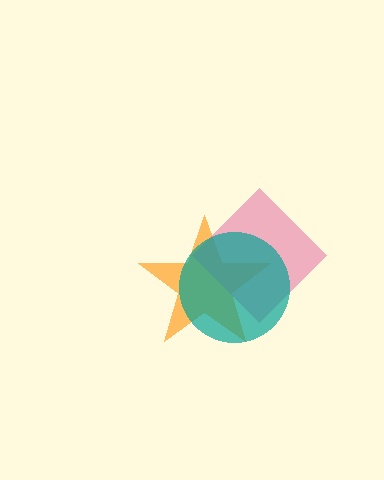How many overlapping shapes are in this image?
There are 3 overlapping shapes in the image.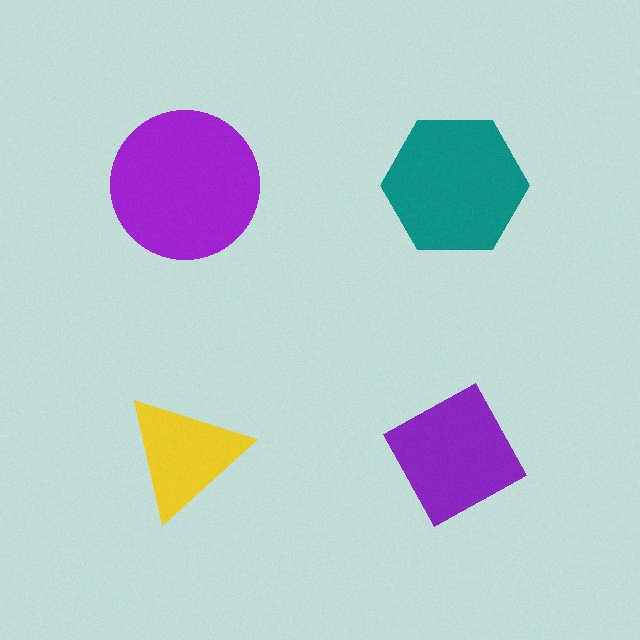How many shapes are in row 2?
2 shapes.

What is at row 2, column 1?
A yellow triangle.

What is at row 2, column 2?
A purple diamond.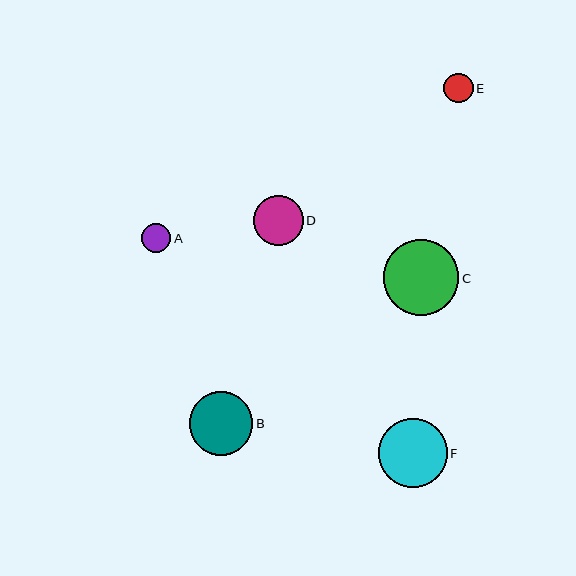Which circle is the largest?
Circle C is the largest with a size of approximately 76 pixels.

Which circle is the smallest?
Circle A is the smallest with a size of approximately 29 pixels.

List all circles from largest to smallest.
From largest to smallest: C, F, B, D, E, A.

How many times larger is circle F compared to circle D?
Circle F is approximately 1.4 times the size of circle D.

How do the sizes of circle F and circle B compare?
Circle F and circle B are approximately the same size.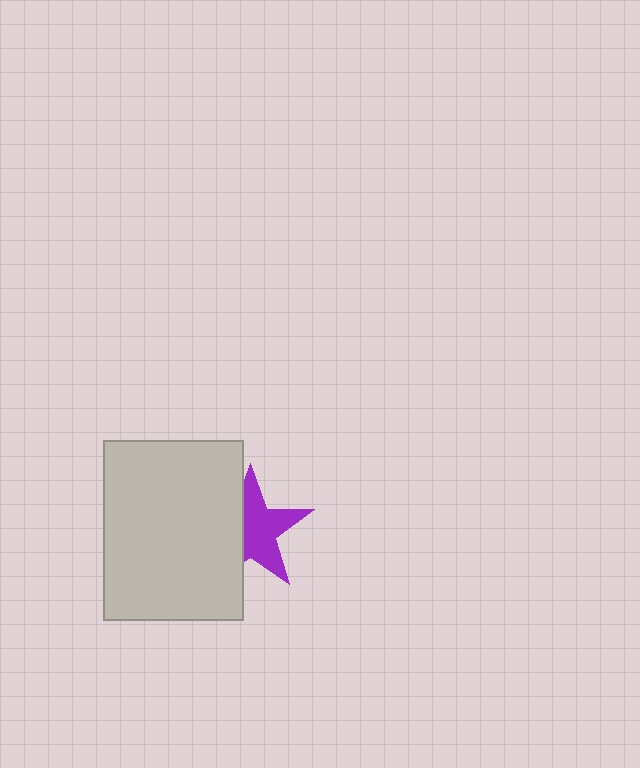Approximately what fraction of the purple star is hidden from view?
Roughly 39% of the purple star is hidden behind the light gray rectangle.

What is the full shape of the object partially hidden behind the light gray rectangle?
The partially hidden object is a purple star.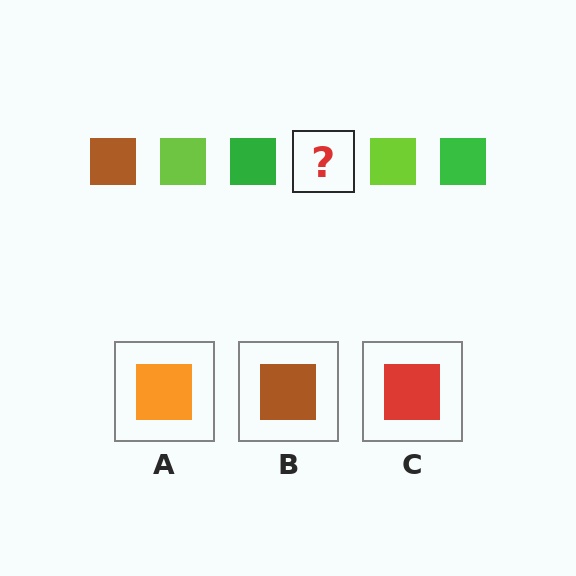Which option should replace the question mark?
Option B.